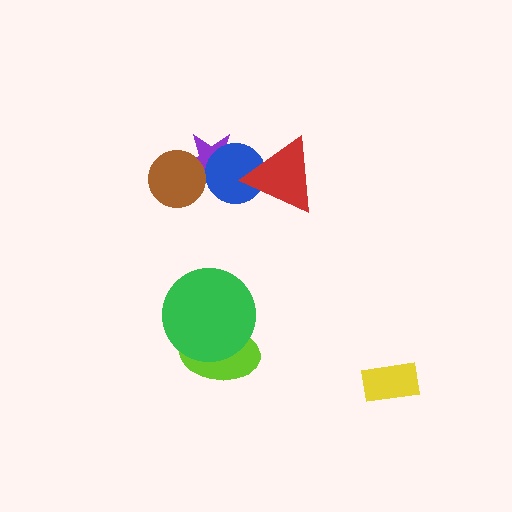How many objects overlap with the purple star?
2 objects overlap with the purple star.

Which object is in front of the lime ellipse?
The green circle is in front of the lime ellipse.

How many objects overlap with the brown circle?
1 object overlaps with the brown circle.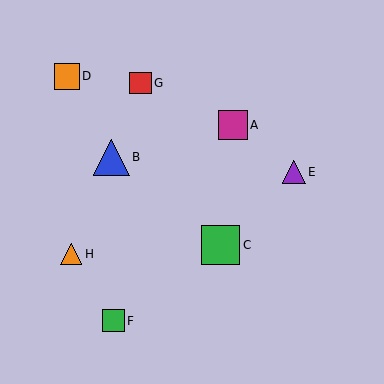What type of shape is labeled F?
Shape F is a green square.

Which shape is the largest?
The green square (labeled C) is the largest.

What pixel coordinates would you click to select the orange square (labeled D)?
Click at (67, 76) to select the orange square D.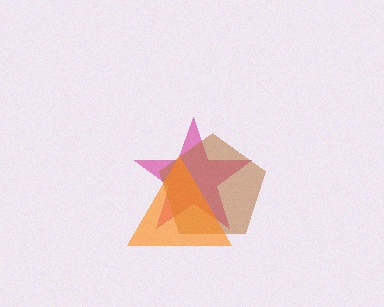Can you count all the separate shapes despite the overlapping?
Yes, there are 3 separate shapes.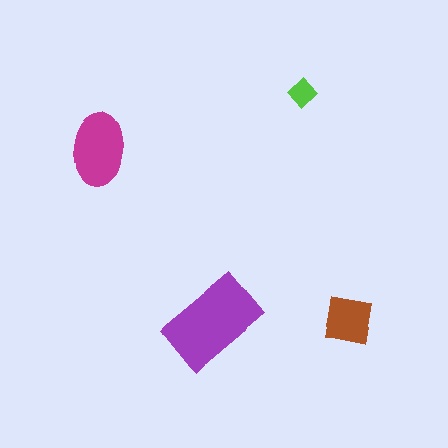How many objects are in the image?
There are 4 objects in the image.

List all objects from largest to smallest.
The purple rectangle, the magenta ellipse, the brown square, the lime diamond.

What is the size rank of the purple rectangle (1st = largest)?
1st.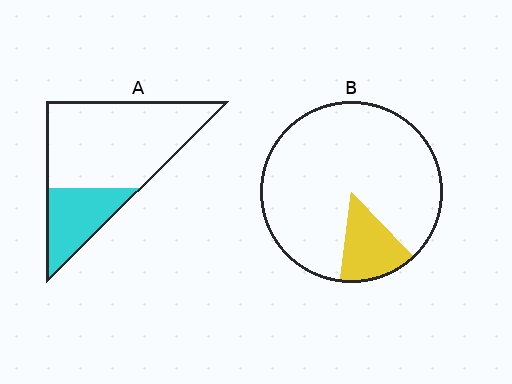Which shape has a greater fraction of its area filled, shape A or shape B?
Shape A.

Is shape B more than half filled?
No.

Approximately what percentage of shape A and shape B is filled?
A is approximately 25% and B is approximately 15%.